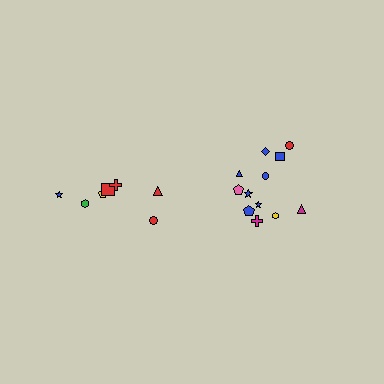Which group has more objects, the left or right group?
The right group.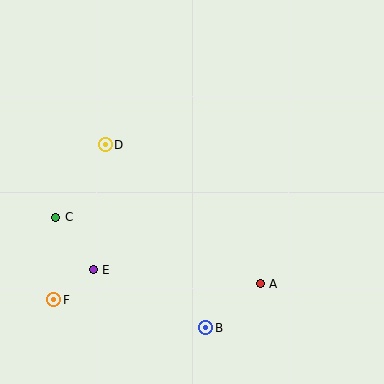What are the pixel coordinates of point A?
Point A is at (260, 284).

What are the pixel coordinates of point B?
Point B is at (206, 328).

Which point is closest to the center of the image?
Point D at (105, 145) is closest to the center.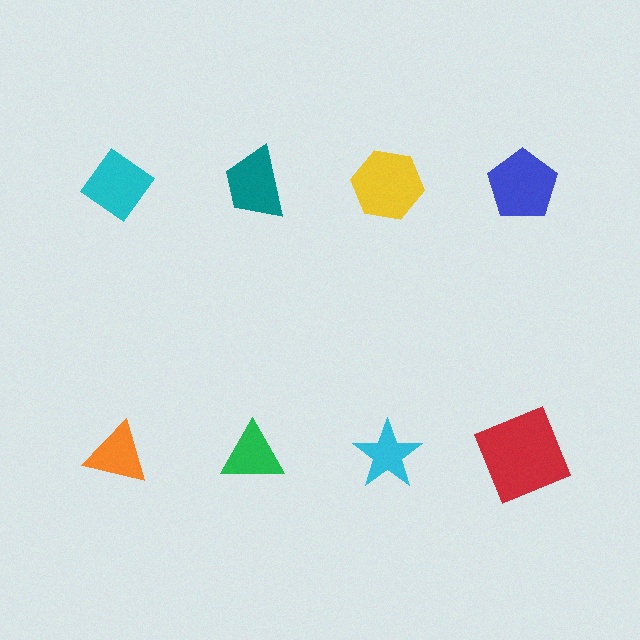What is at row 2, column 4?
A red square.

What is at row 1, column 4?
A blue pentagon.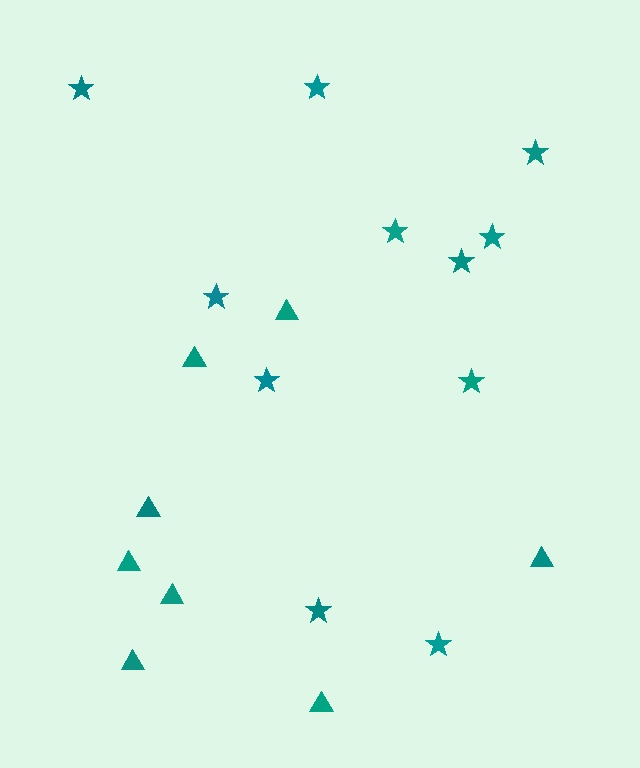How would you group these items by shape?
There are 2 groups: one group of triangles (8) and one group of stars (11).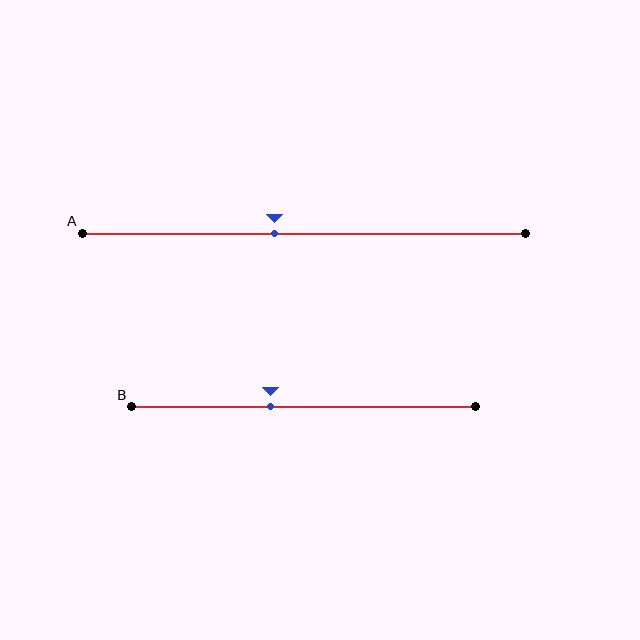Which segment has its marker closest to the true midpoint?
Segment A has its marker closest to the true midpoint.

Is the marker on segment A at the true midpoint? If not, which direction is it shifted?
No, the marker on segment A is shifted to the left by about 7% of the segment length.